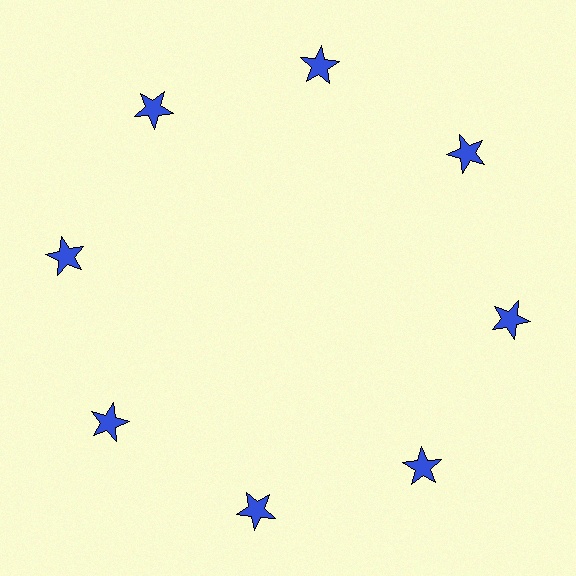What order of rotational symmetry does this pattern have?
This pattern has 8-fold rotational symmetry.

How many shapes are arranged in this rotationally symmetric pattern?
There are 8 shapes, arranged in 8 groups of 1.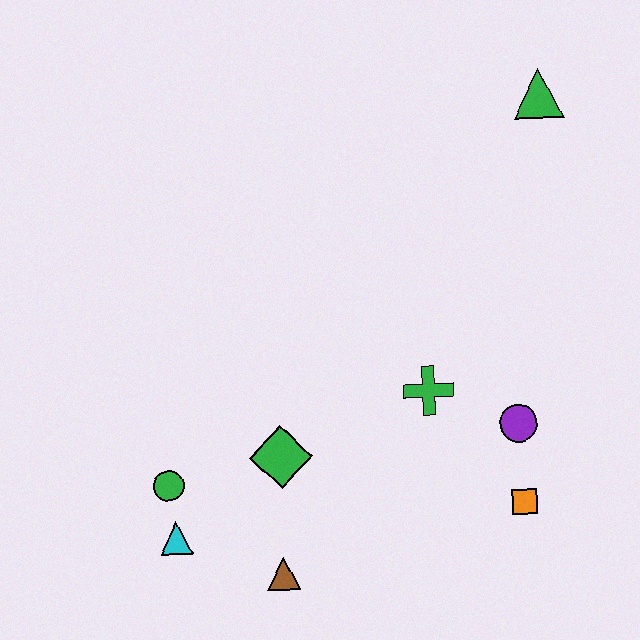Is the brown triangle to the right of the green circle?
Yes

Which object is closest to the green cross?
The purple circle is closest to the green cross.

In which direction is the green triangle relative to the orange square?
The green triangle is above the orange square.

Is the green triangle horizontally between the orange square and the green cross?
No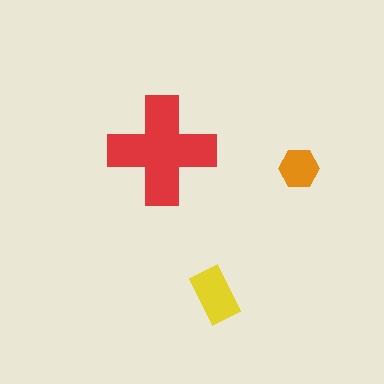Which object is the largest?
The red cross.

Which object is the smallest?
The orange hexagon.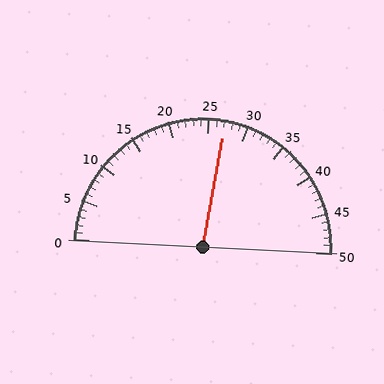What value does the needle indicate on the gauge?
The needle indicates approximately 27.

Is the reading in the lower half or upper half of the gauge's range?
The reading is in the upper half of the range (0 to 50).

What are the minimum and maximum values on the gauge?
The gauge ranges from 0 to 50.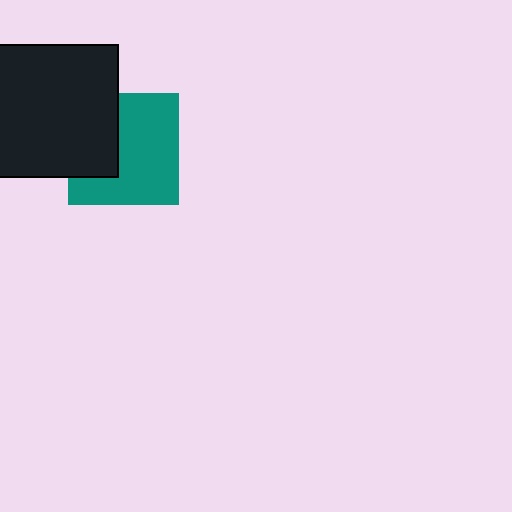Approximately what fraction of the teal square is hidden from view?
Roughly 35% of the teal square is hidden behind the black rectangle.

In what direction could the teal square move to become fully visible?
The teal square could move right. That would shift it out from behind the black rectangle entirely.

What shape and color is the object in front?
The object in front is a black rectangle.